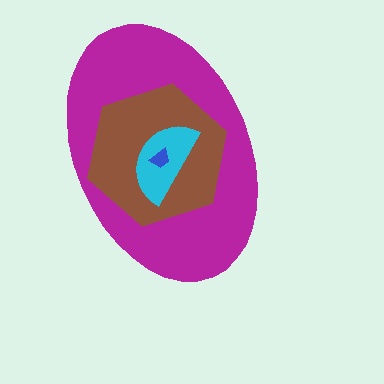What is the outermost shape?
The magenta ellipse.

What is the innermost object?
The blue trapezoid.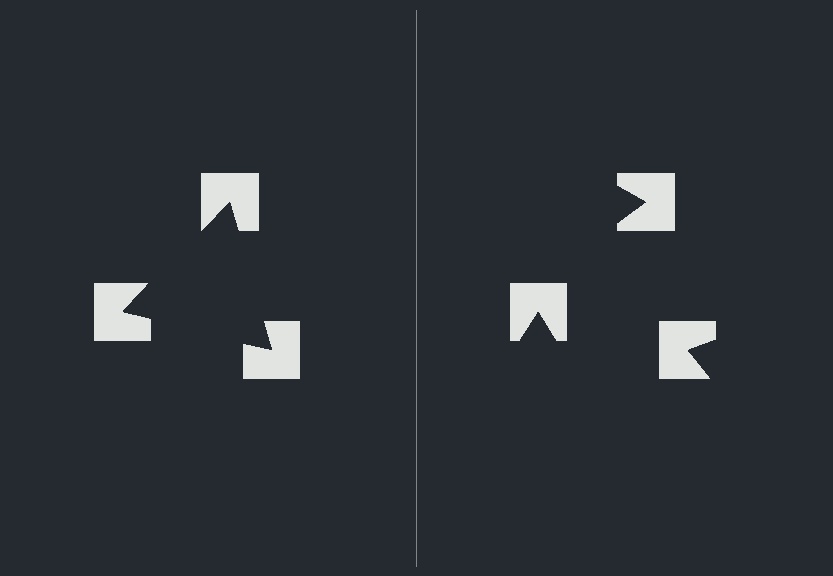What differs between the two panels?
The notched squares are positioned identically on both sides; only the wedge orientations differ. On the left they align to a triangle; on the right they are misaligned.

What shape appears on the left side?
An illusory triangle.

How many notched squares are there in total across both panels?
6 — 3 on each side.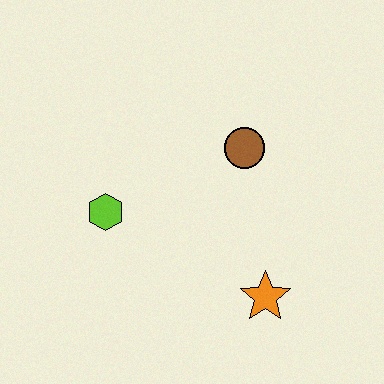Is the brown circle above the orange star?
Yes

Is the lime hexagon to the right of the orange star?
No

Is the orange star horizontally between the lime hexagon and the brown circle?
No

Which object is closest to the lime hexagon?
The brown circle is closest to the lime hexagon.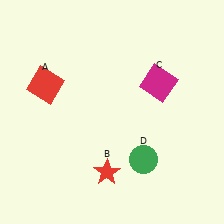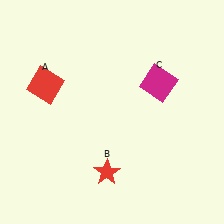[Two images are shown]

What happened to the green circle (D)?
The green circle (D) was removed in Image 2. It was in the bottom-right area of Image 1.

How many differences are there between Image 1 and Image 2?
There is 1 difference between the two images.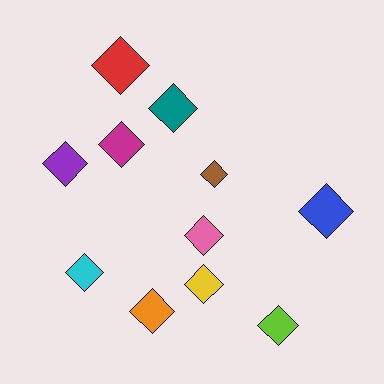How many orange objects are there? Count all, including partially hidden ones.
There is 1 orange object.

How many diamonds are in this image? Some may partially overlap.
There are 11 diamonds.